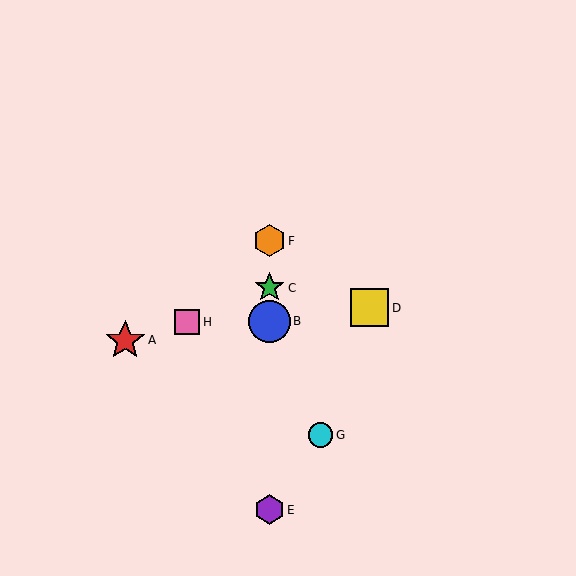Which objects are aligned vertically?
Objects B, C, E, F are aligned vertically.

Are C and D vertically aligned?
No, C is at x≈270 and D is at x≈370.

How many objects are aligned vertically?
4 objects (B, C, E, F) are aligned vertically.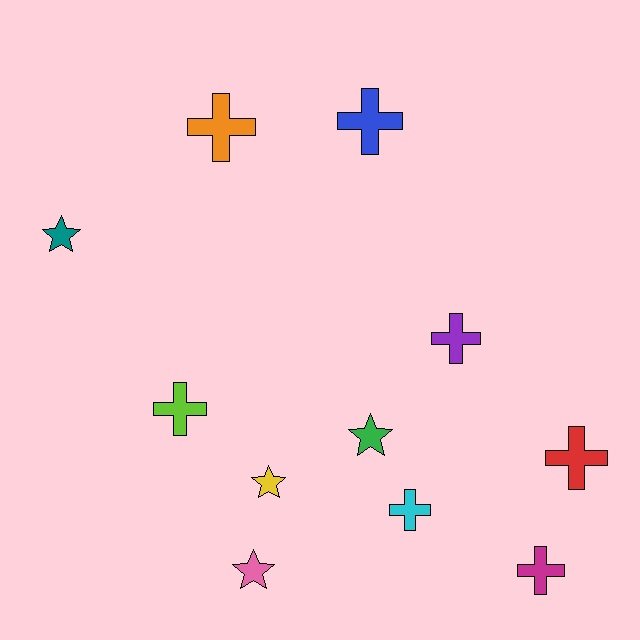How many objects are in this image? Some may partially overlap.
There are 11 objects.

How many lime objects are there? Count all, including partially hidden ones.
There is 1 lime object.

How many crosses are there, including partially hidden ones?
There are 7 crosses.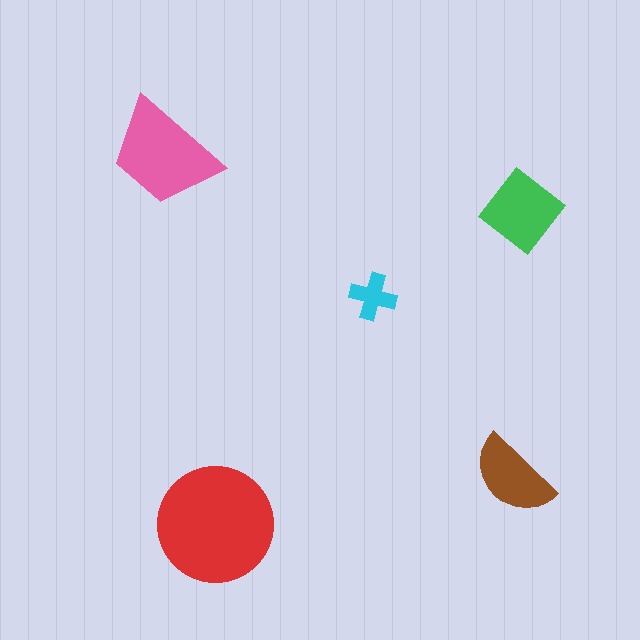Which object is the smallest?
The cyan cross.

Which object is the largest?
The red circle.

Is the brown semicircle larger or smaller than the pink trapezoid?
Smaller.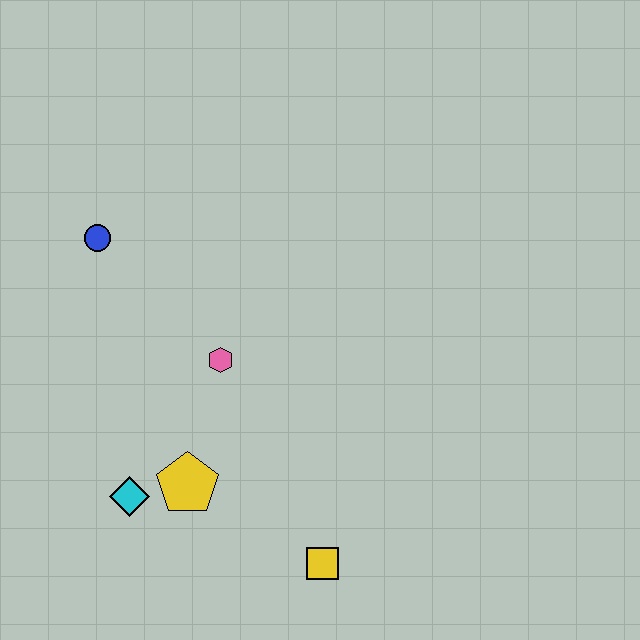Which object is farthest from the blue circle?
The yellow square is farthest from the blue circle.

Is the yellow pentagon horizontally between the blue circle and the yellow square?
Yes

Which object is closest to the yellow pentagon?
The cyan diamond is closest to the yellow pentagon.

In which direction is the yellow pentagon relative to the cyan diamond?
The yellow pentagon is to the right of the cyan diamond.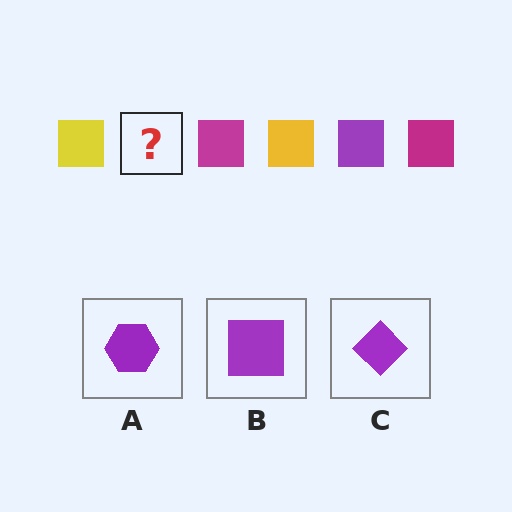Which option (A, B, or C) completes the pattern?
B.